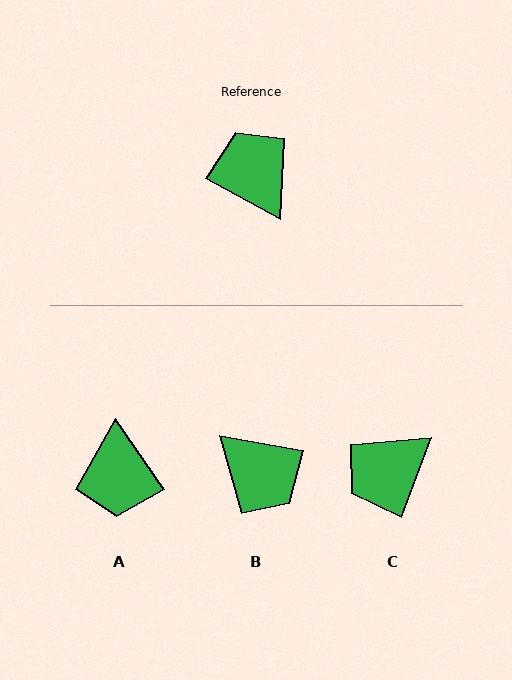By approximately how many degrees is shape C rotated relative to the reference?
Approximately 97 degrees counter-clockwise.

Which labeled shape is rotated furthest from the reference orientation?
B, about 161 degrees away.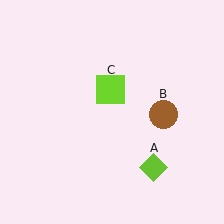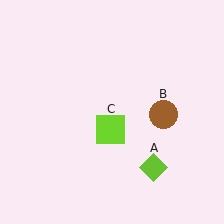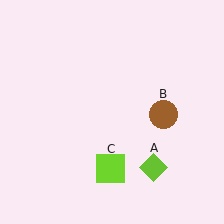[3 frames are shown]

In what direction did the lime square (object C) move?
The lime square (object C) moved down.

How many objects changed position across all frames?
1 object changed position: lime square (object C).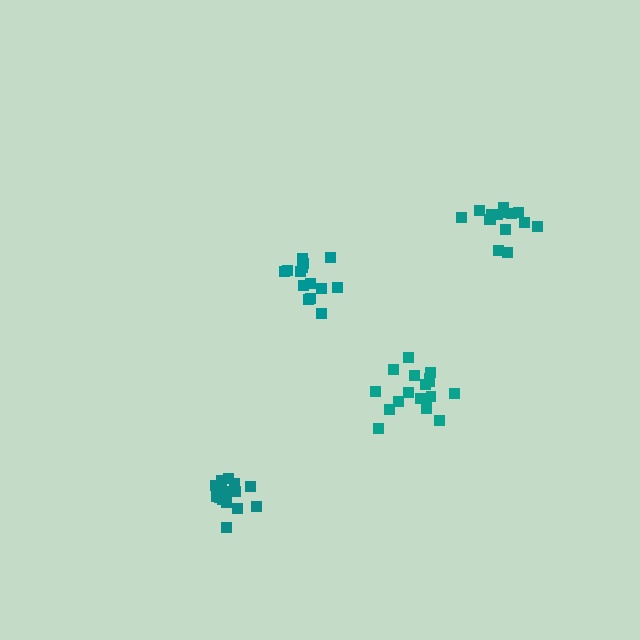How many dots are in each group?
Group 1: 15 dots, Group 2: 18 dots, Group 3: 14 dots, Group 4: 14 dots (61 total).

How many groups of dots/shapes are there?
There are 4 groups.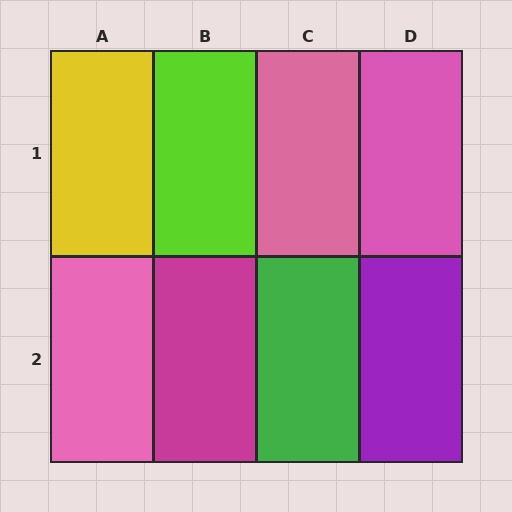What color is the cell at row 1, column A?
Yellow.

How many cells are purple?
1 cell is purple.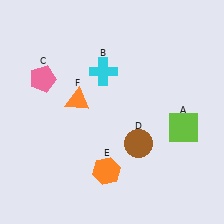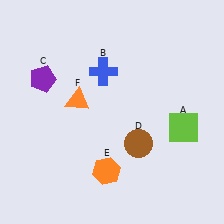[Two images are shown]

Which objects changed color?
B changed from cyan to blue. C changed from pink to purple.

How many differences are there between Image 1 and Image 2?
There are 2 differences between the two images.